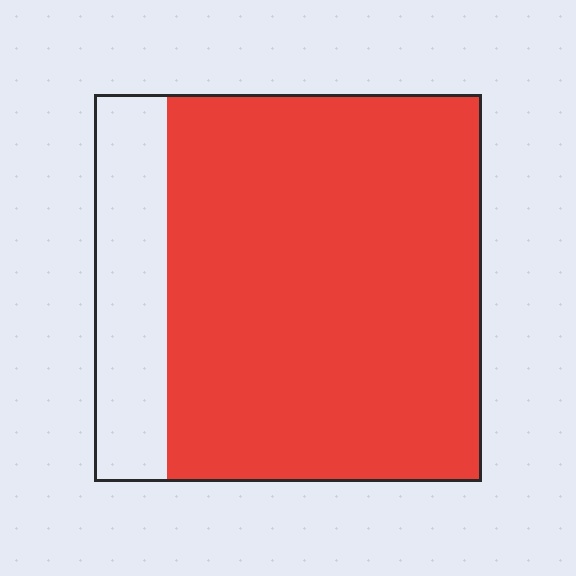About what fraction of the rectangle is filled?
About four fifths (4/5).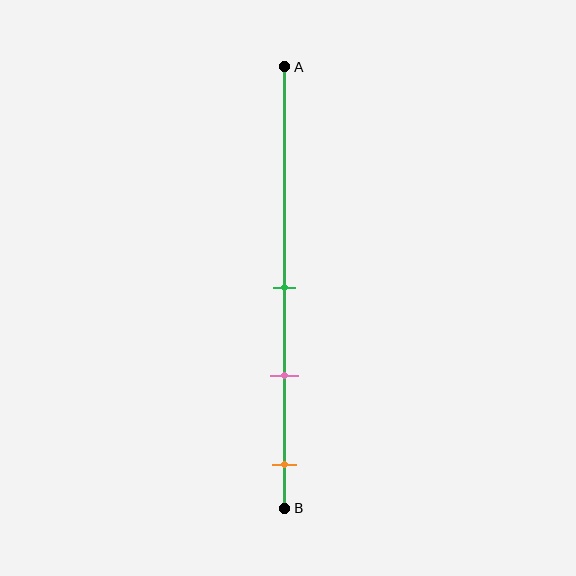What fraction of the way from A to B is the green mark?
The green mark is approximately 50% (0.5) of the way from A to B.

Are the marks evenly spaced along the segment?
Yes, the marks are approximately evenly spaced.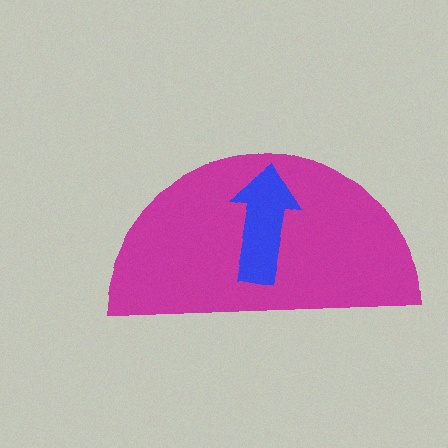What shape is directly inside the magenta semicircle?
The blue arrow.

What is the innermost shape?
The blue arrow.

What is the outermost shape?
The magenta semicircle.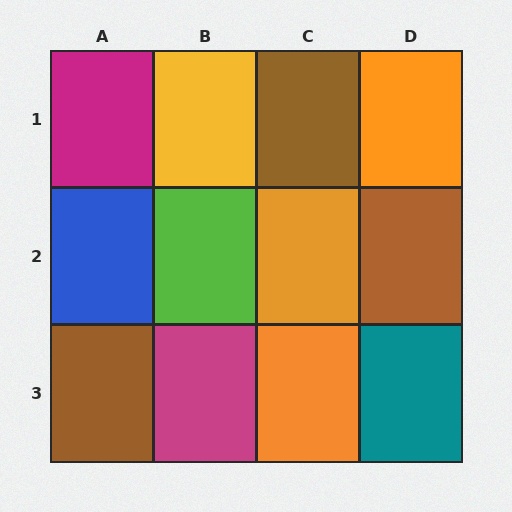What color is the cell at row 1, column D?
Orange.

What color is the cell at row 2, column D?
Brown.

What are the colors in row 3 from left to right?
Brown, magenta, orange, teal.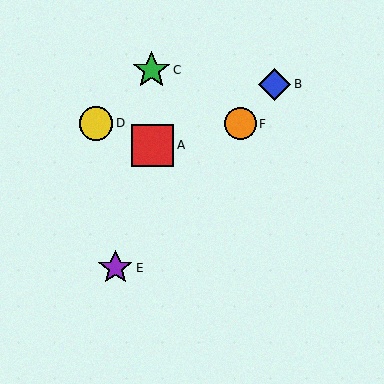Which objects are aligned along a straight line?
Objects B, E, F are aligned along a straight line.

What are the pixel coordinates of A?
Object A is at (153, 145).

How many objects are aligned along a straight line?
3 objects (B, E, F) are aligned along a straight line.